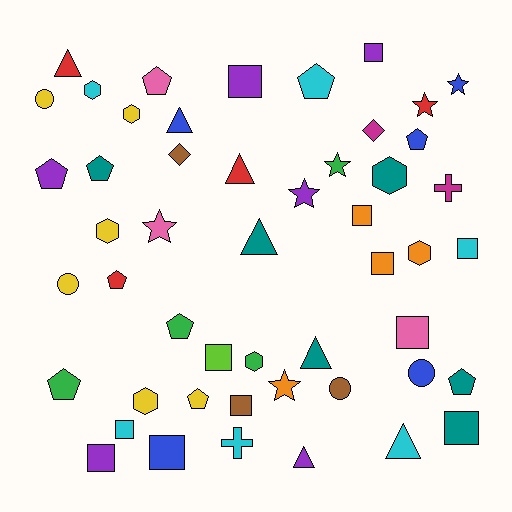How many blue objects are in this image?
There are 5 blue objects.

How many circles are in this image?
There are 4 circles.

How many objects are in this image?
There are 50 objects.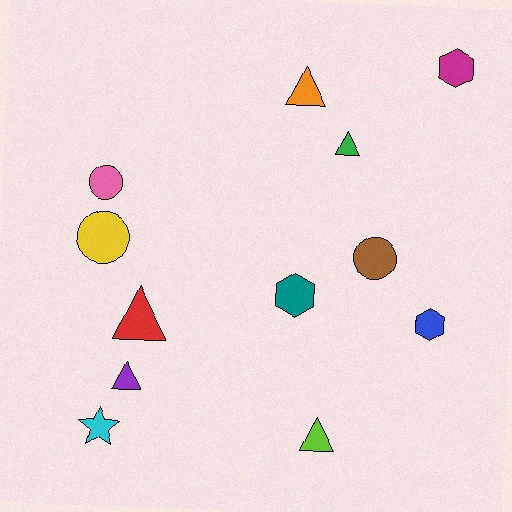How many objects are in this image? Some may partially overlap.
There are 12 objects.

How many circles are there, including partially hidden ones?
There are 3 circles.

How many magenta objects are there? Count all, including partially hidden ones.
There is 1 magenta object.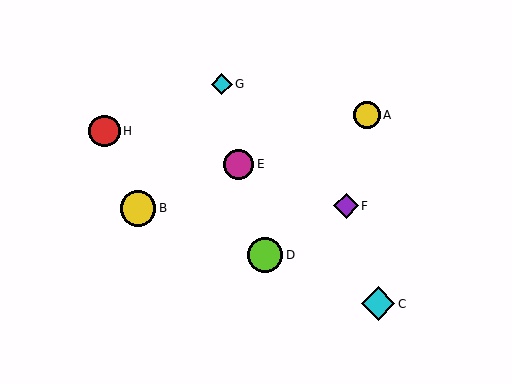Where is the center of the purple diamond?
The center of the purple diamond is at (346, 206).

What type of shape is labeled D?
Shape D is a lime circle.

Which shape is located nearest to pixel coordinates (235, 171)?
The magenta circle (labeled E) at (238, 164) is nearest to that location.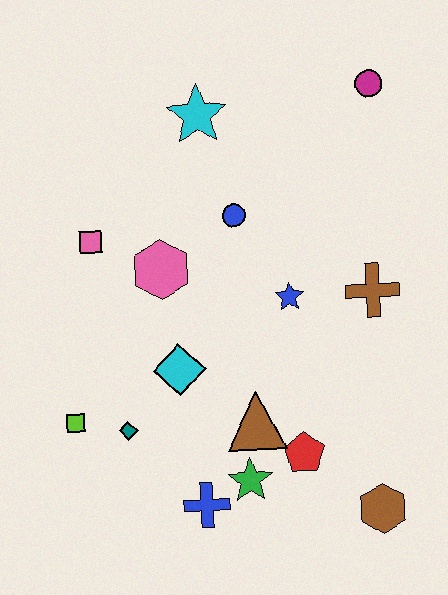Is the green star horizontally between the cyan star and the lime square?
No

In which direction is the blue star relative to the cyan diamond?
The blue star is to the right of the cyan diamond.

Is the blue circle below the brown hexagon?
No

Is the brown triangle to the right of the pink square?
Yes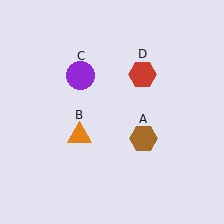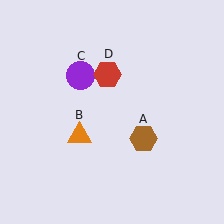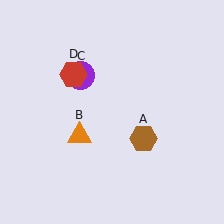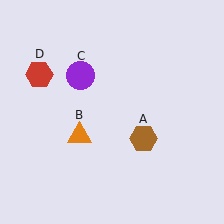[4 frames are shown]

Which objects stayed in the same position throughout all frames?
Brown hexagon (object A) and orange triangle (object B) and purple circle (object C) remained stationary.